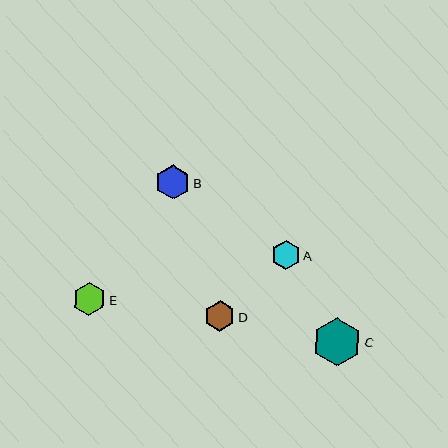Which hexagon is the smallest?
Hexagon A is the smallest with a size of approximately 29 pixels.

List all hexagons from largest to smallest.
From largest to smallest: C, B, E, D, A.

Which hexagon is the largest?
Hexagon C is the largest with a size of approximately 48 pixels.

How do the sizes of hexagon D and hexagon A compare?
Hexagon D and hexagon A are approximately the same size.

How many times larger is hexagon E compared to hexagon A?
Hexagon E is approximately 1.2 times the size of hexagon A.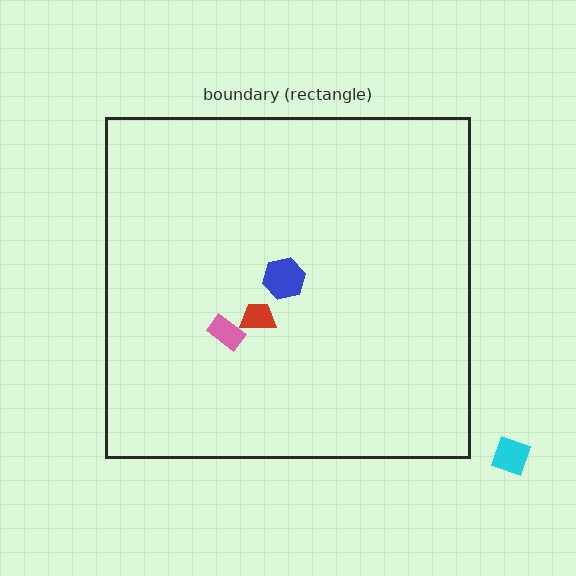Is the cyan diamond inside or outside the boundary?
Outside.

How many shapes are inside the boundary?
3 inside, 1 outside.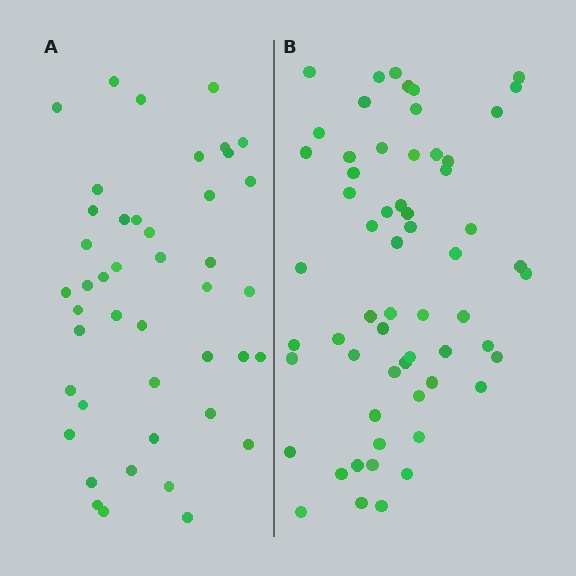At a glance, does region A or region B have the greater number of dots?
Region B (the right region) has more dots.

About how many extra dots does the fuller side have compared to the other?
Region B has approximately 15 more dots than region A.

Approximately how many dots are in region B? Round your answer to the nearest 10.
About 60 dots.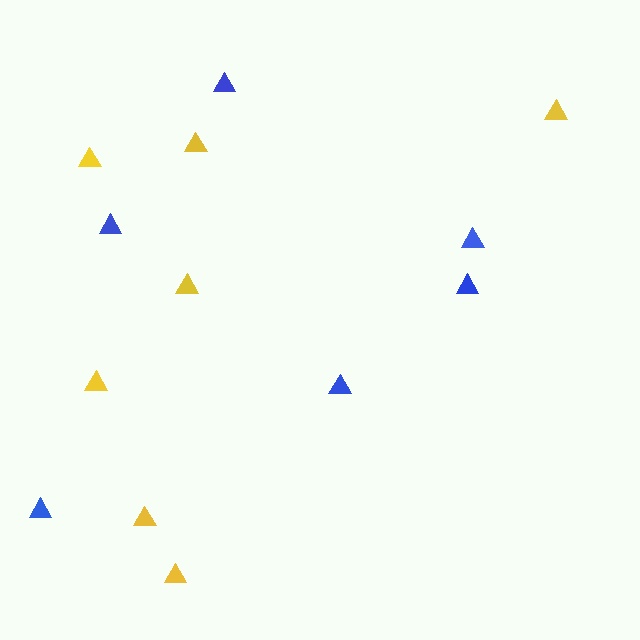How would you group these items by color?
There are 2 groups: one group of yellow triangles (7) and one group of blue triangles (6).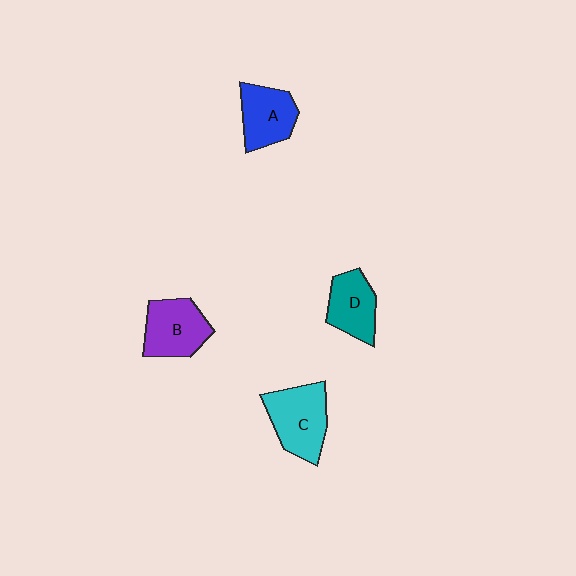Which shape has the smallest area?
Shape D (teal).